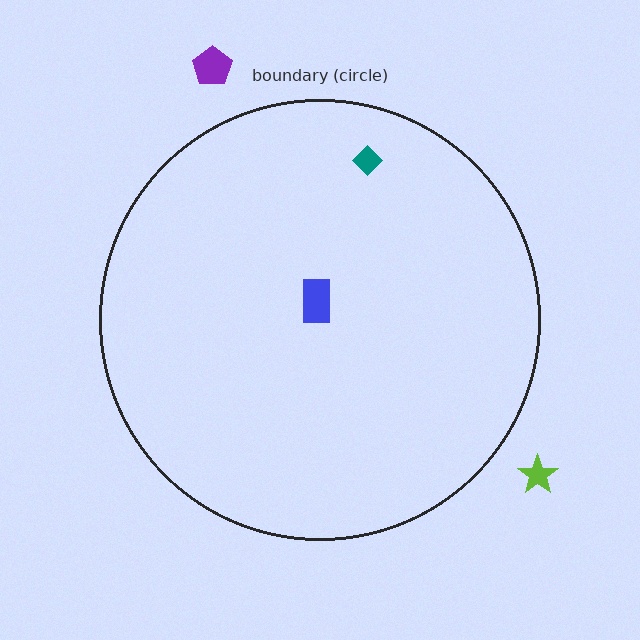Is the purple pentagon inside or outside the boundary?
Outside.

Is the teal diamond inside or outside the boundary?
Inside.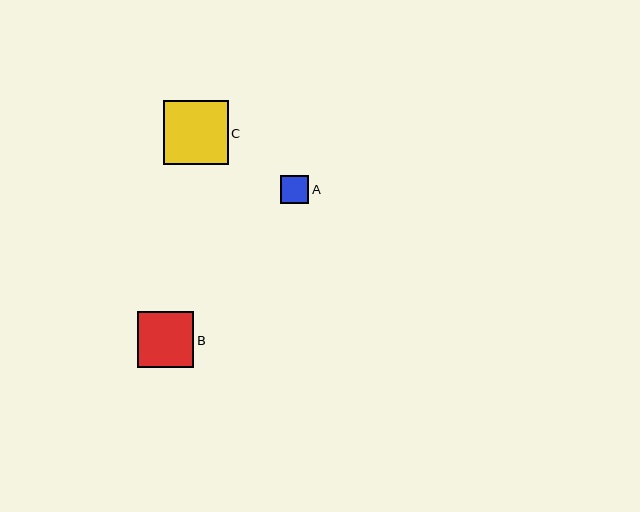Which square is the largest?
Square C is the largest with a size of approximately 64 pixels.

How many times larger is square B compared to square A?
Square B is approximately 2.0 times the size of square A.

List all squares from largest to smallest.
From largest to smallest: C, B, A.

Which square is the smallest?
Square A is the smallest with a size of approximately 28 pixels.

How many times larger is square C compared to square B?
Square C is approximately 1.2 times the size of square B.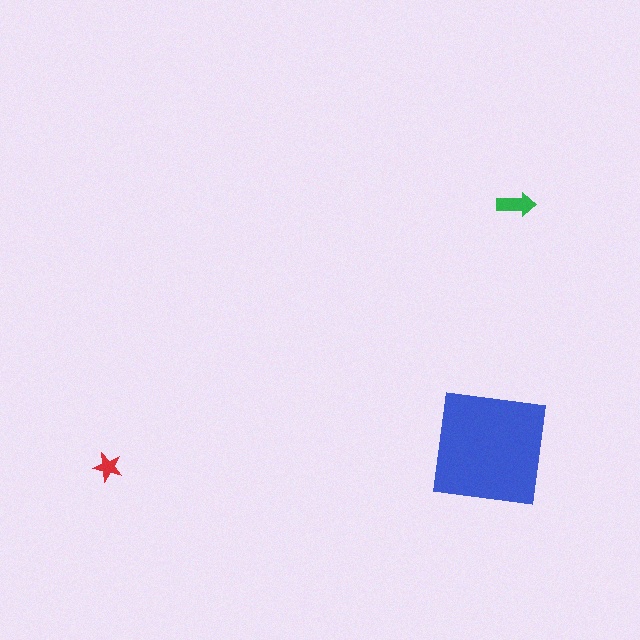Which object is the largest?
The blue square.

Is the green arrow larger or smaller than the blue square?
Smaller.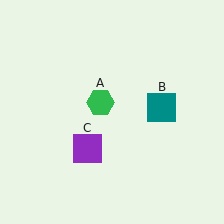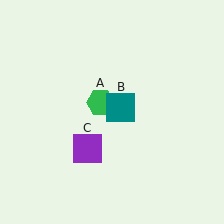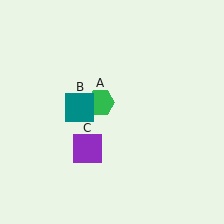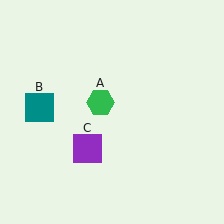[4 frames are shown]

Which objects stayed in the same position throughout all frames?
Green hexagon (object A) and purple square (object C) remained stationary.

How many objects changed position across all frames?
1 object changed position: teal square (object B).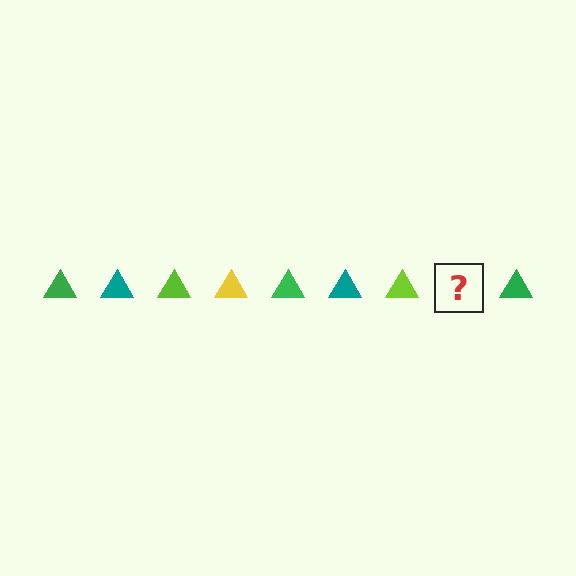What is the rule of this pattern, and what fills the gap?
The rule is that the pattern cycles through green, teal, lime, yellow triangles. The gap should be filled with a yellow triangle.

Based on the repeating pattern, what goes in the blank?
The blank should be a yellow triangle.